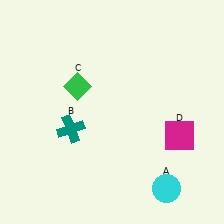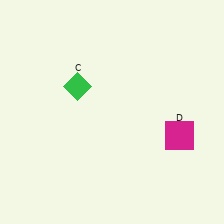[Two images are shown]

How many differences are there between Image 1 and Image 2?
There are 2 differences between the two images.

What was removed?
The teal cross (B), the cyan circle (A) were removed in Image 2.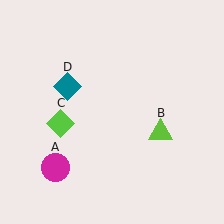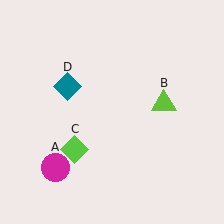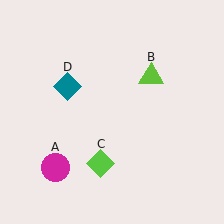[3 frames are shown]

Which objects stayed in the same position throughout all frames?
Magenta circle (object A) and teal diamond (object D) remained stationary.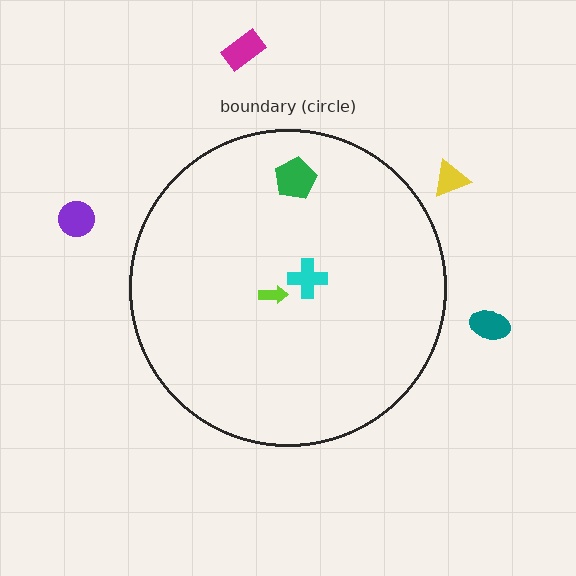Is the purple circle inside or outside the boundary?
Outside.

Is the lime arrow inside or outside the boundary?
Inside.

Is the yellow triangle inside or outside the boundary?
Outside.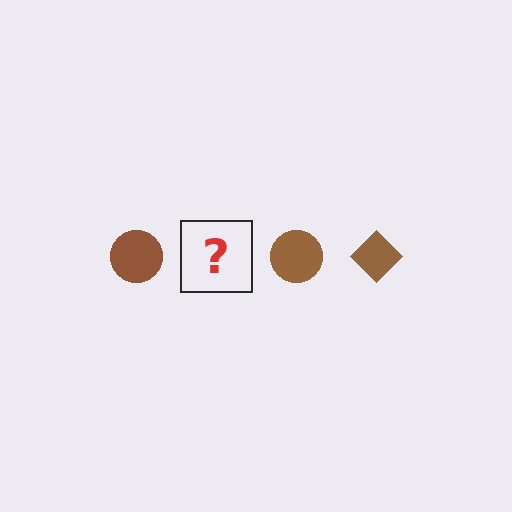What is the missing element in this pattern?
The missing element is a brown diamond.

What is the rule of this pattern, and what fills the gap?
The rule is that the pattern cycles through circle, diamond shapes in brown. The gap should be filled with a brown diamond.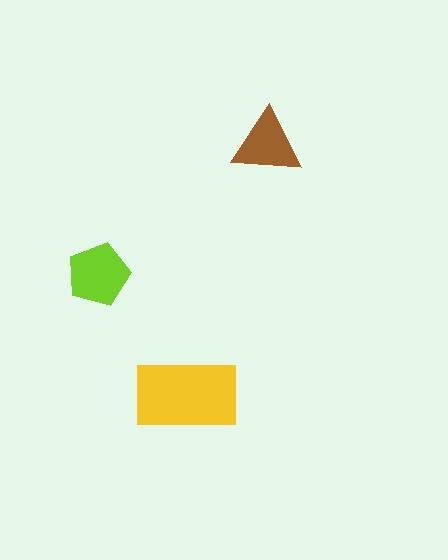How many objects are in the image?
There are 3 objects in the image.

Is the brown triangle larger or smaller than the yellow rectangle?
Smaller.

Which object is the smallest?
The brown triangle.